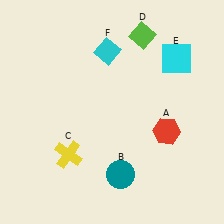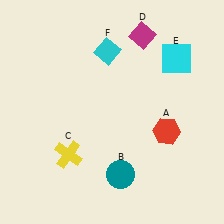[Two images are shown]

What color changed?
The diamond (D) changed from lime in Image 1 to magenta in Image 2.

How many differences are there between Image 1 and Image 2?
There is 1 difference between the two images.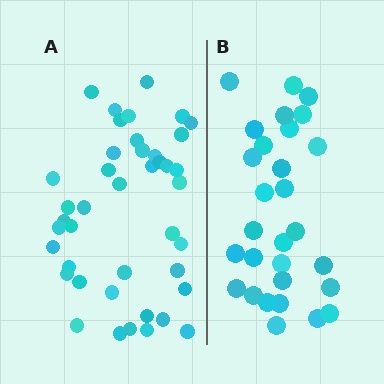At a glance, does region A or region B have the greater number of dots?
Region A (the left region) has more dots.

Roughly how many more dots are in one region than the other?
Region A has approximately 15 more dots than region B.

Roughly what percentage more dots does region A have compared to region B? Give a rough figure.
About 45% more.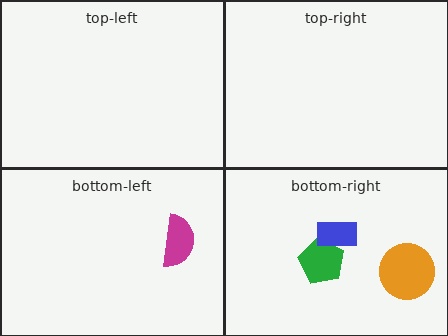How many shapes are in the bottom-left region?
1.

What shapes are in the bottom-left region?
The magenta semicircle.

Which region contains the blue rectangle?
The bottom-right region.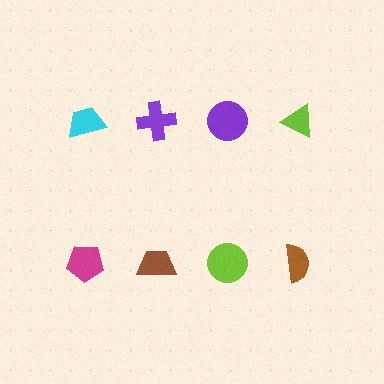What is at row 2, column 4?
A brown semicircle.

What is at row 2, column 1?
A magenta pentagon.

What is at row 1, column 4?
A lime triangle.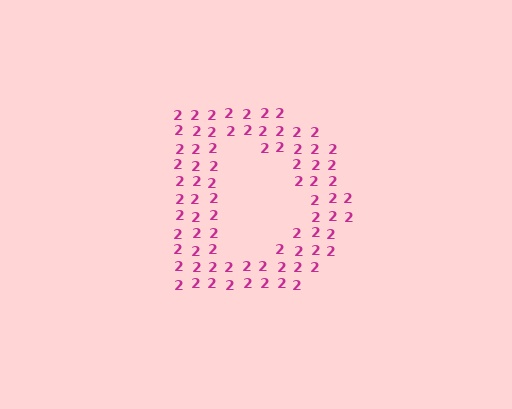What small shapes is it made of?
It is made of small digit 2's.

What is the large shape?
The large shape is the letter D.